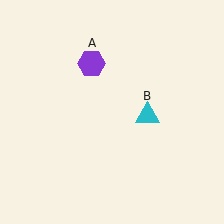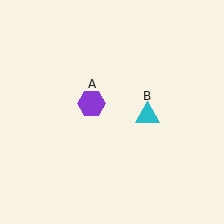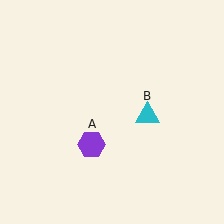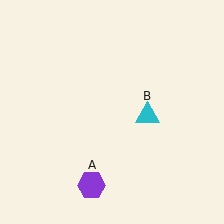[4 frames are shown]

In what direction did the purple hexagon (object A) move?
The purple hexagon (object A) moved down.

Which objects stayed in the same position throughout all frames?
Cyan triangle (object B) remained stationary.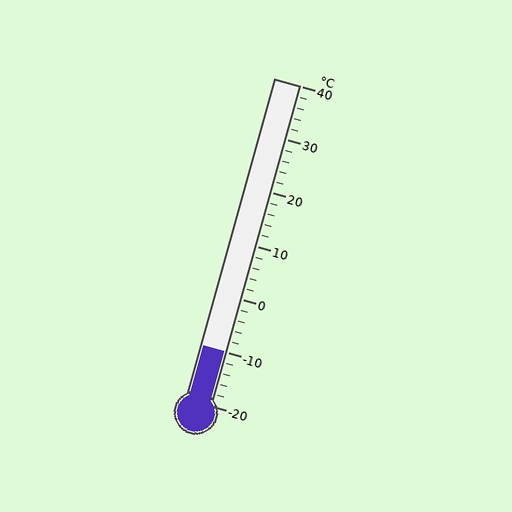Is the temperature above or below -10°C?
The temperature is at -10°C.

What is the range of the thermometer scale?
The thermometer scale ranges from -20°C to 40°C.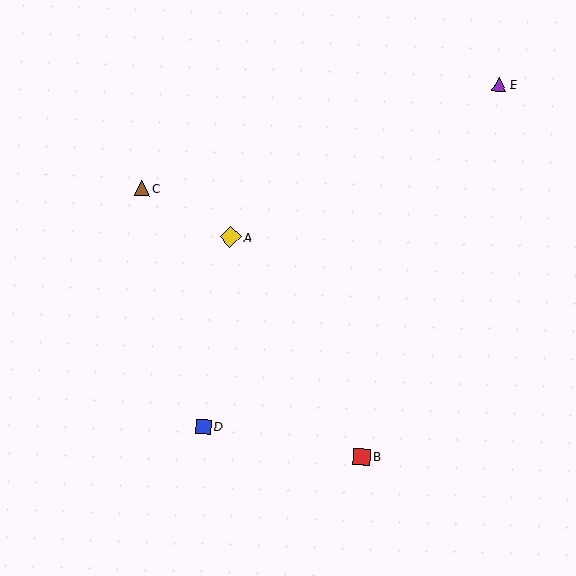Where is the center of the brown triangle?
The center of the brown triangle is at (142, 189).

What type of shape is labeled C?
Shape C is a brown triangle.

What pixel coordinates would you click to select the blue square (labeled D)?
Click at (203, 427) to select the blue square D.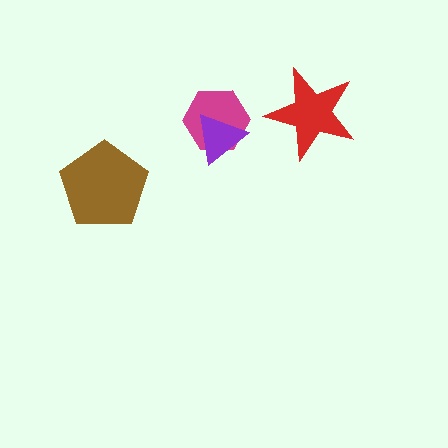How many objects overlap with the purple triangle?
1 object overlaps with the purple triangle.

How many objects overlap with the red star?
0 objects overlap with the red star.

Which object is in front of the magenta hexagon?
The purple triangle is in front of the magenta hexagon.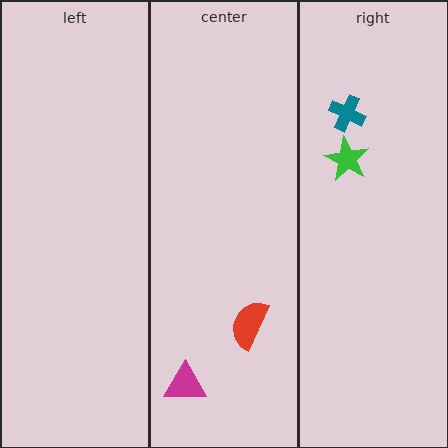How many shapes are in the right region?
2.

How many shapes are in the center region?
2.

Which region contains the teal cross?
The right region.